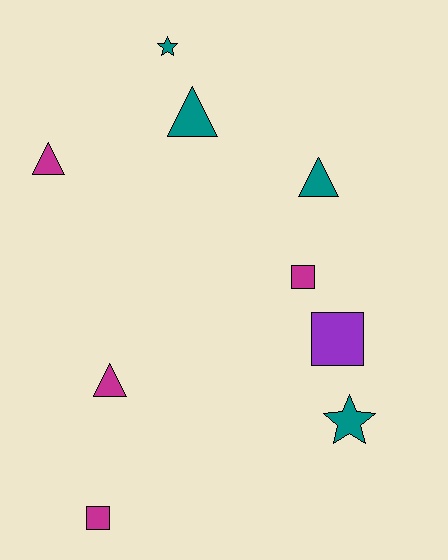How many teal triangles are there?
There are 2 teal triangles.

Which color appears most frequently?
Magenta, with 4 objects.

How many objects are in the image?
There are 9 objects.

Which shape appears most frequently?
Triangle, with 4 objects.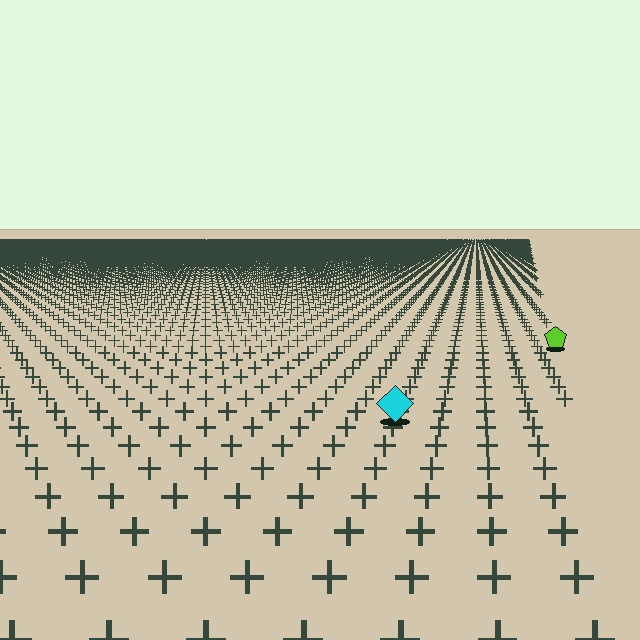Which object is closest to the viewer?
The cyan diamond is closest. The texture marks near it are larger and more spread out.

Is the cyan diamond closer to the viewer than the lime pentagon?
Yes. The cyan diamond is closer — you can tell from the texture gradient: the ground texture is coarser near it.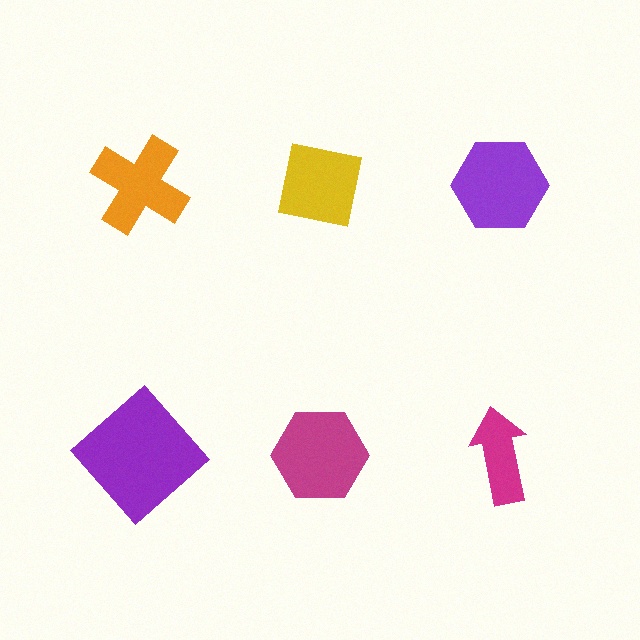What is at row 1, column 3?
A purple hexagon.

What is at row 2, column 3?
A magenta arrow.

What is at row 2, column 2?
A magenta hexagon.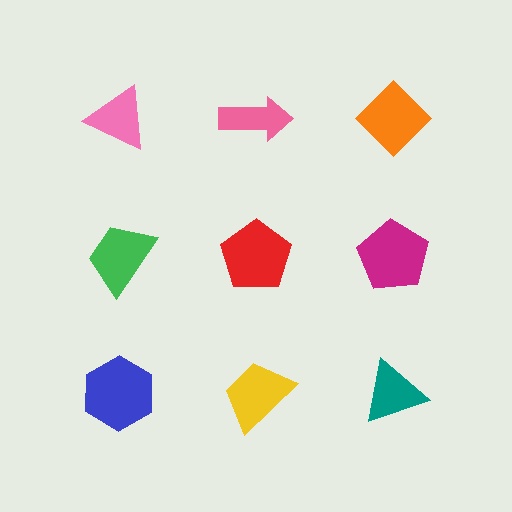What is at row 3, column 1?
A blue hexagon.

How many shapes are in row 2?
3 shapes.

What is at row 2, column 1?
A green trapezoid.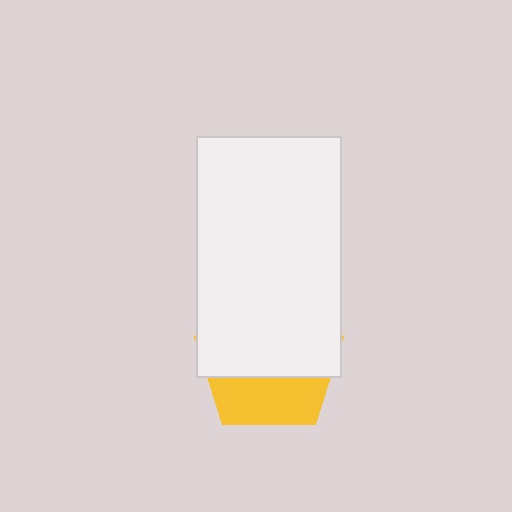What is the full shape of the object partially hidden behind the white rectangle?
The partially hidden object is a yellow pentagon.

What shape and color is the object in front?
The object in front is a white rectangle.